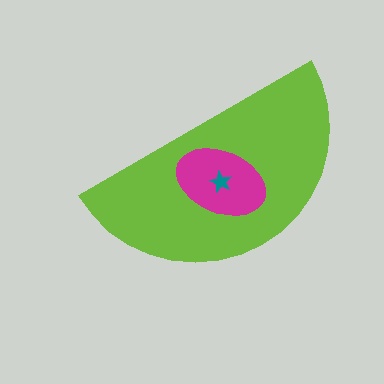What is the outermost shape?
The lime semicircle.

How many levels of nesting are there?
3.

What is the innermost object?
The teal star.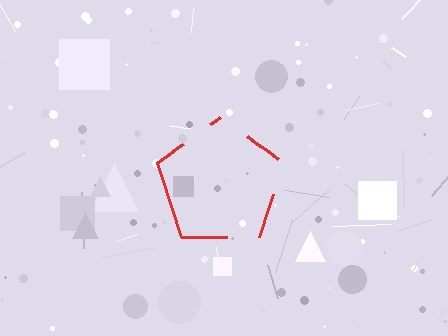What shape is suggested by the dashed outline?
The dashed outline suggests a pentagon.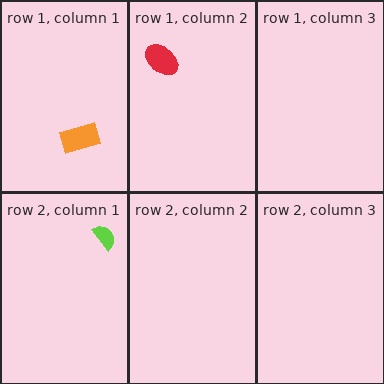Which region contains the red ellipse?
The row 1, column 2 region.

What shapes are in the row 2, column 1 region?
The lime semicircle.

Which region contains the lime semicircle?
The row 2, column 1 region.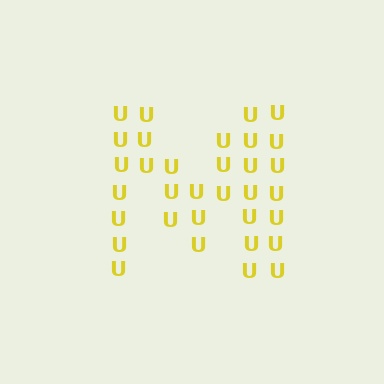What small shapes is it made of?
It is made of small letter U's.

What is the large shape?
The large shape is the letter M.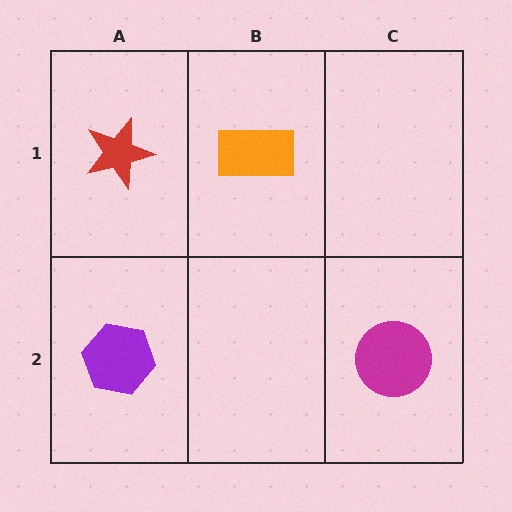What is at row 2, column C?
A magenta circle.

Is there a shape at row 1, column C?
No, that cell is empty.